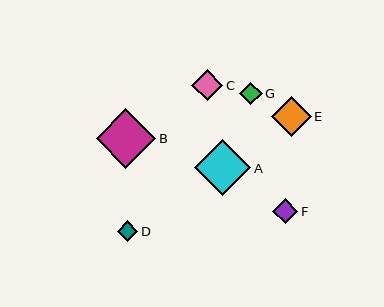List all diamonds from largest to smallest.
From largest to smallest: B, A, E, C, F, G, D.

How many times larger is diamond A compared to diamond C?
Diamond A is approximately 1.8 times the size of diamond C.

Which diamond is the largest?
Diamond B is the largest with a size of approximately 59 pixels.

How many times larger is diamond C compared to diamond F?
Diamond C is approximately 1.2 times the size of diamond F.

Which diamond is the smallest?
Diamond D is the smallest with a size of approximately 21 pixels.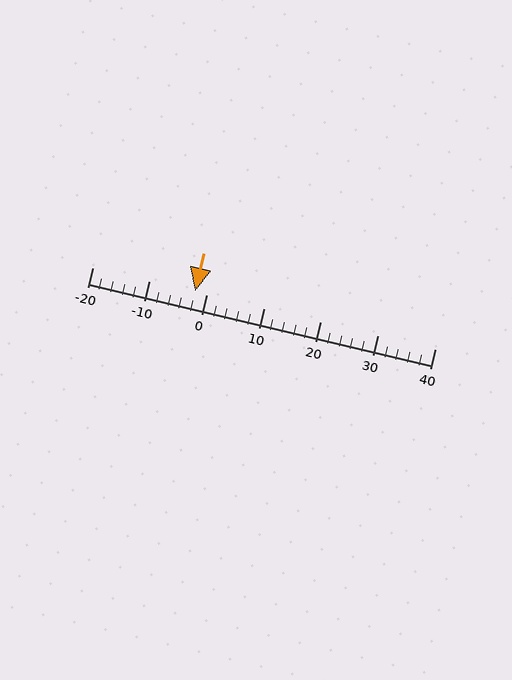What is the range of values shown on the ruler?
The ruler shows values from -20 to 40.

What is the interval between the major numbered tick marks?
The major tick marks are spaced 10 units apart.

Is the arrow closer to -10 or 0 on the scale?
The arrow is closer to 0.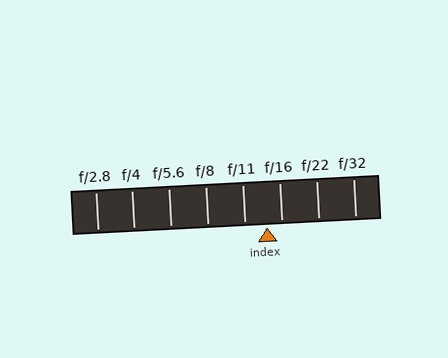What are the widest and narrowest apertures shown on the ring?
The widest aperture shown is f/2.8 and the narrowest is f/32.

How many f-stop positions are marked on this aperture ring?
There are 8 f-stop positions marked.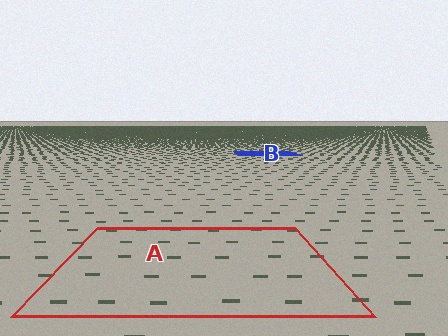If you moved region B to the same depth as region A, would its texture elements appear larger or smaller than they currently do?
They would appear larger. At a closer depth, the same texture elements are projected at a bigger on-screen size.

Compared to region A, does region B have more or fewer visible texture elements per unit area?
Region B has more texture elements per unit area — they are packed more densely because it is farther away.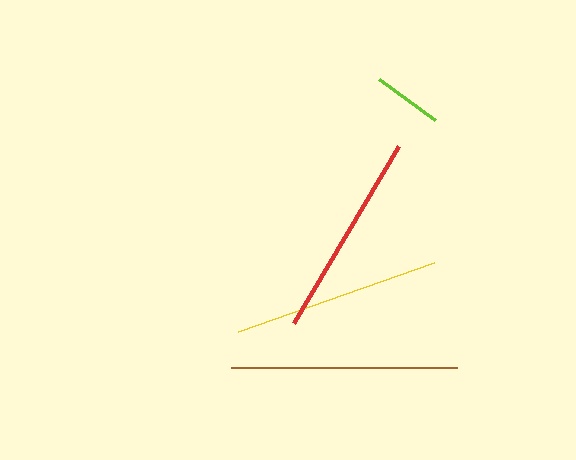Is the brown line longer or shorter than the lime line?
The brown line is longer than the lime line.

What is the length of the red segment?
The red segment is approximately 206 pixels long.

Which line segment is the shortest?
The lime line is the shortest at approximately 70 pixels.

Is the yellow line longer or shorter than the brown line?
The brown line is longer than the yellow line.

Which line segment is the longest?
The brown line is the longest at approximately 226 pixels.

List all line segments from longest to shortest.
From longest to shortest: brown, yellow, red, lime.